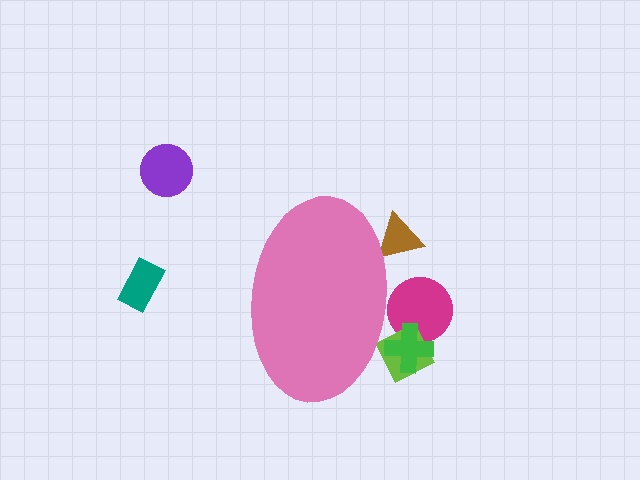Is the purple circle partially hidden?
No, the purple circle is fully visible.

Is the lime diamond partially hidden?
Yes, the lime diamond is partially hidden behind the pink ellipse.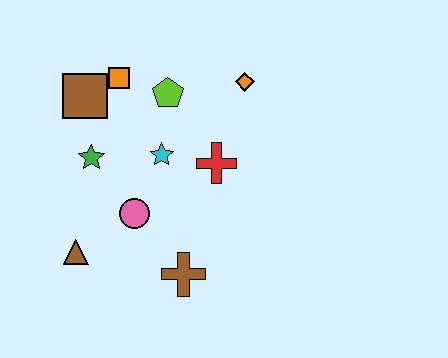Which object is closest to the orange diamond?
The lime pentagon is closest to the orange diamond.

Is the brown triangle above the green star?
No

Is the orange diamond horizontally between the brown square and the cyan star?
No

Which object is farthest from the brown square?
The brown cross is farthest from the brown square.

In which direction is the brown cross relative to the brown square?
The brown cross is below the brown square.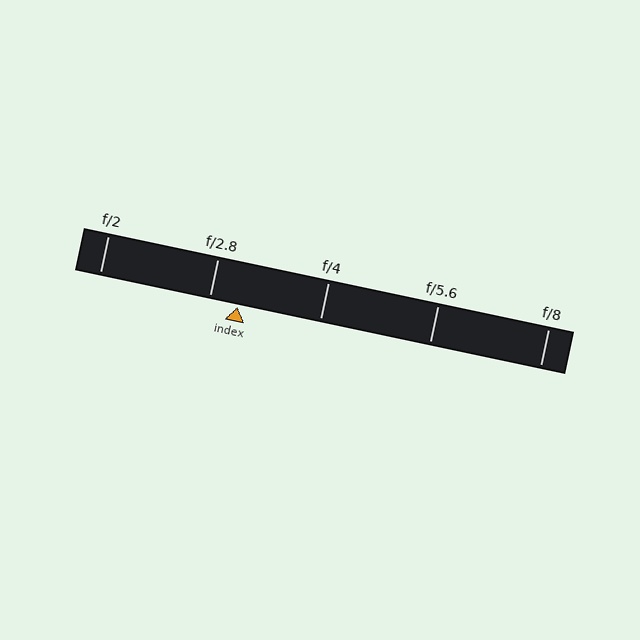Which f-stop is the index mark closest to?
The index mark is closest to f/2.8.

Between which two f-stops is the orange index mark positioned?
The index mark is between f/2.8 and f/4.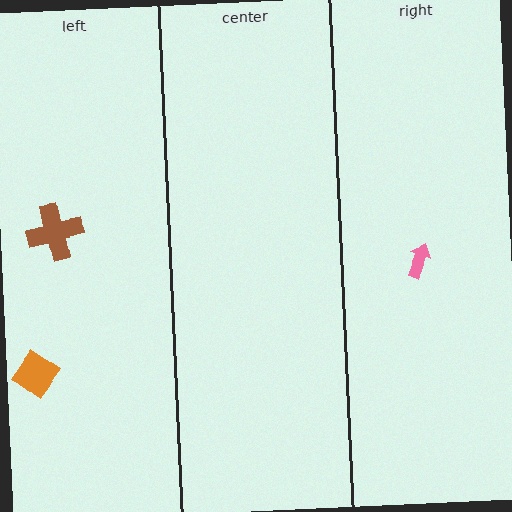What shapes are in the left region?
The orange diamond, the brown cross.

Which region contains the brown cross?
The left region.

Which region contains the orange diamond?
The left region.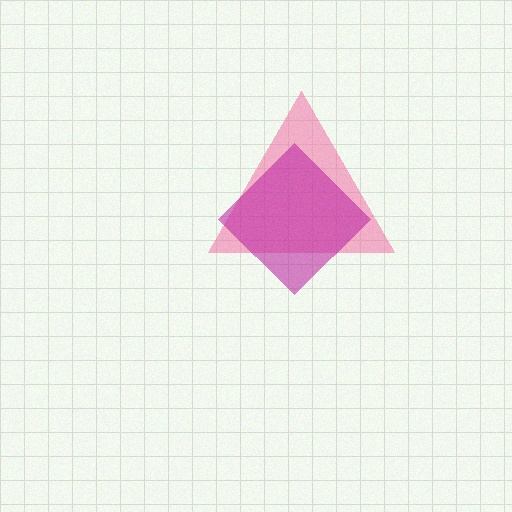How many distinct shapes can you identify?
There are 2 distinct shapes: a pink triangle, a magenta diamond.